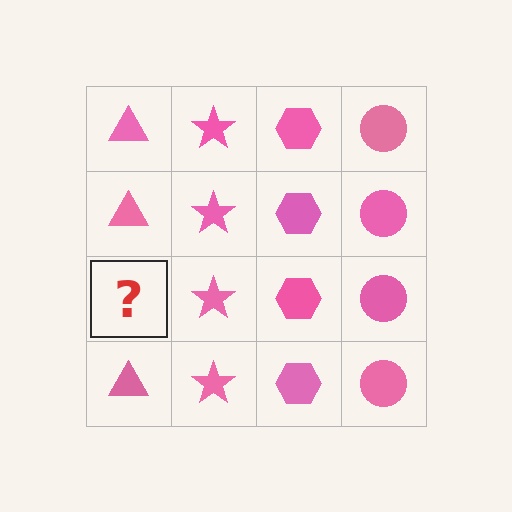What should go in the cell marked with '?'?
The missing cell should contain a pink triangle.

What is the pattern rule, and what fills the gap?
The rule is that each column has a consistent shape. The gap should be filled with a pink triangle.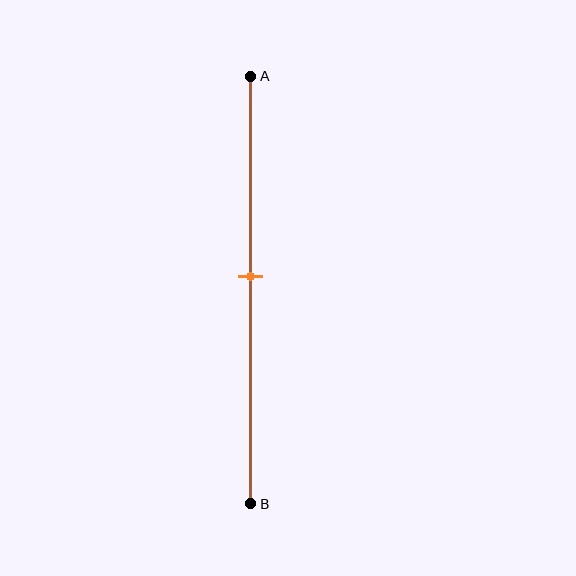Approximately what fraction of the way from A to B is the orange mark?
The orange mark is approximately 45% of the way from A to B.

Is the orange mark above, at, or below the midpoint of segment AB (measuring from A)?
The orange mark is above the midpoint of segment AB.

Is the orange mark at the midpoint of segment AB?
No, the mark is at about 45% from A, not at the 50% midpoint.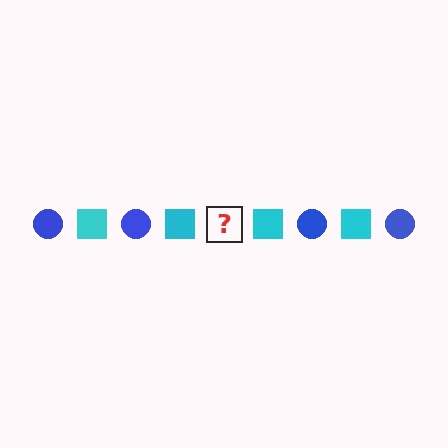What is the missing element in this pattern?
The missing element is a blue circle.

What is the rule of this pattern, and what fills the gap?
The rule is that the pattern alternates between blue circle and cyan square. The gap should be filled with a blue circle.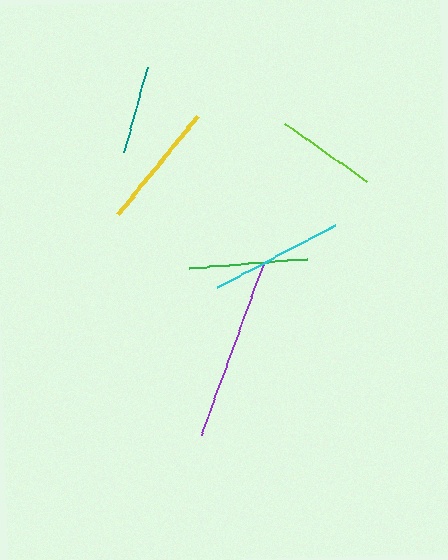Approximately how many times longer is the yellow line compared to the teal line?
The yellow line is approximately 1.4 times the length of the teal line.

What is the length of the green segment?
The green segment is approximately 119 pixels long.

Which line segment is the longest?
The purple line is the longest at approximately 181 pixels.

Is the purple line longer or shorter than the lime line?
The purple line is longer than the lime line.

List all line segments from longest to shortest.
From longest to shortest: purple, cyan, yellow, green, lime, teal.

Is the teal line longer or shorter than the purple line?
The purple line is longer than the teal line.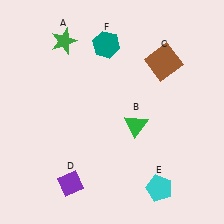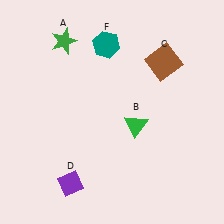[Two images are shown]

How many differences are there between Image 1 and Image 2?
There is 1 difference between the two images.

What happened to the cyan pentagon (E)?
The cyan pentagon (E) was removed in Image 2. It was in the bottom-right area of Image 1.